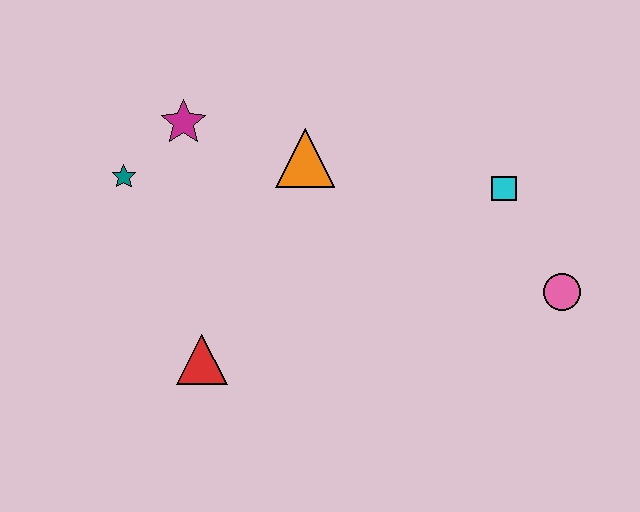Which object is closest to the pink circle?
The cyan square is closest to the pink circle.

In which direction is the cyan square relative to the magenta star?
The cyan square is to the right of the magenta star.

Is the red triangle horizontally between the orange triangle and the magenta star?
Yes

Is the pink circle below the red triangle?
No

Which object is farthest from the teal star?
The pink circle is farthest from the teal star.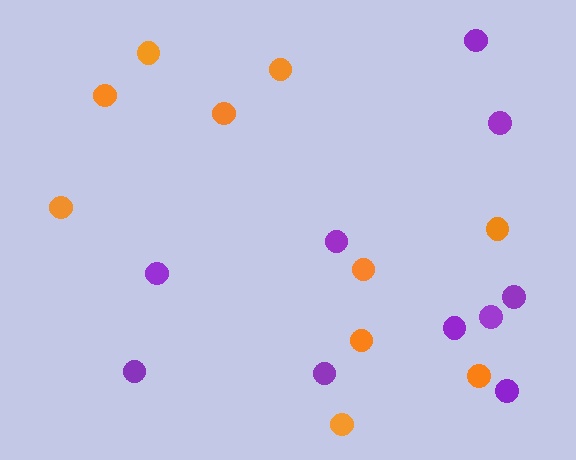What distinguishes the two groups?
There are 2 groups: one group of purple circles (10) and one group of orange circles (10).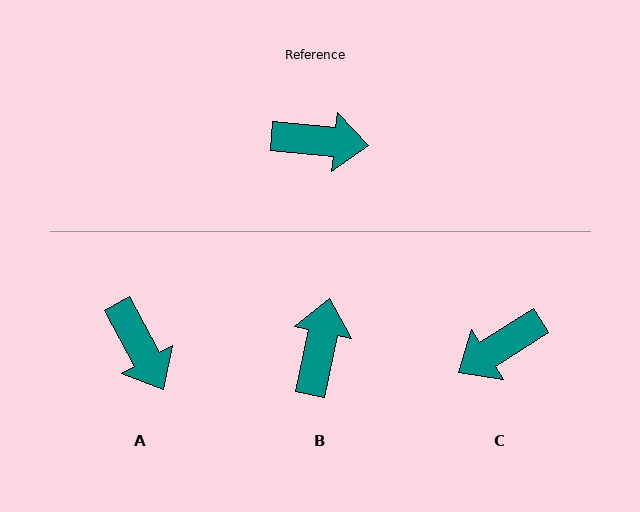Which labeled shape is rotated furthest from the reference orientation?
C, about 142 degrees away.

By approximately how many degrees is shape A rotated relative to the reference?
Approximately 56 degrees clockwise.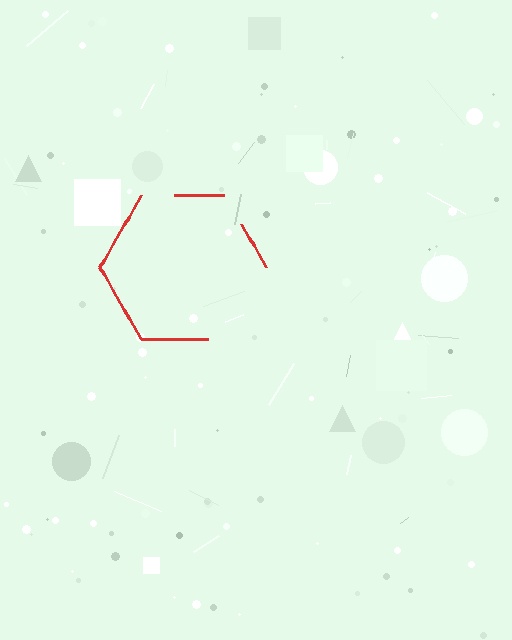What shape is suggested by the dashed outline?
The dashed outline suggests a hexagon.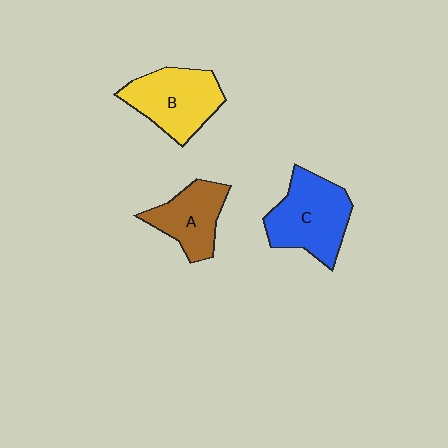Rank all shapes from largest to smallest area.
From largest to smallest: C (blue), B (yellow), A (brown).